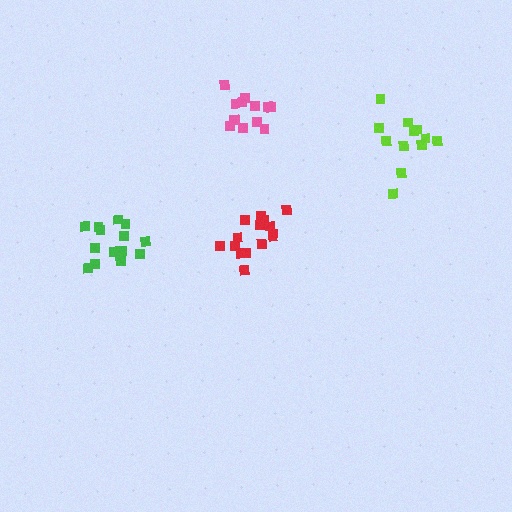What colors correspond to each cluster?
The clusters are colored: pink, lime, red, green.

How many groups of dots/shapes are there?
There are 4 groups.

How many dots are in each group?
Group 1: 13 dots, Group 2: 12 dots, Group 3: 15 dots, Group 4: 15 dots (55 total).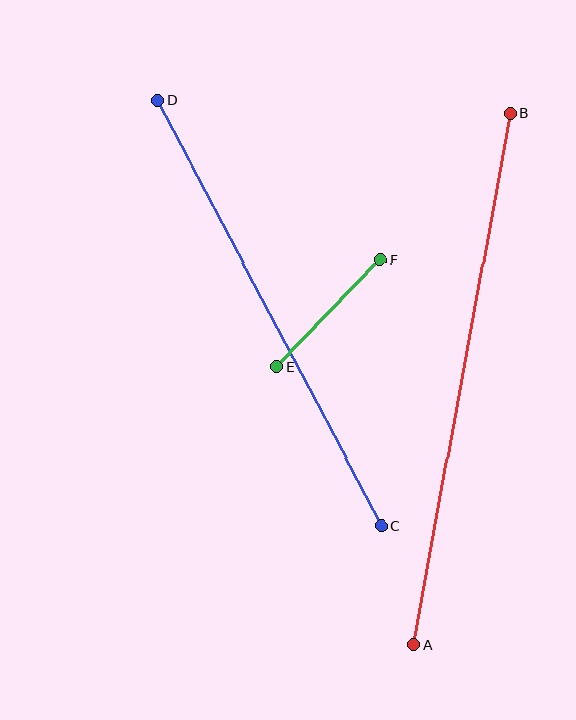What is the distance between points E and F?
The distance is approximately 149 pixels.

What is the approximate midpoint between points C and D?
The midpoint is at approximately (270, 313) pixels.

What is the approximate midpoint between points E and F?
The midpoint is at approximately (328, 313) pixels.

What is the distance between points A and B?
The distance is approximately 540 pixels.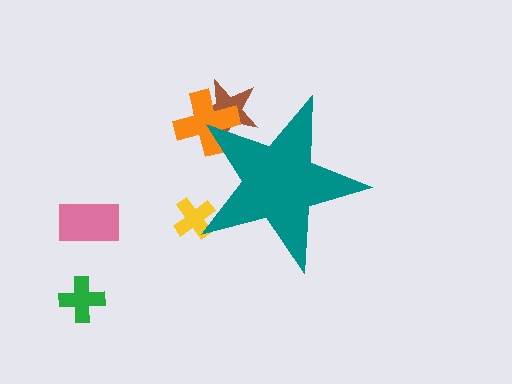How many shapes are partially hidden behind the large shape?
3 shapes are partially hidden.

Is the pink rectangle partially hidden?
No, the pink rectangle is fully visible.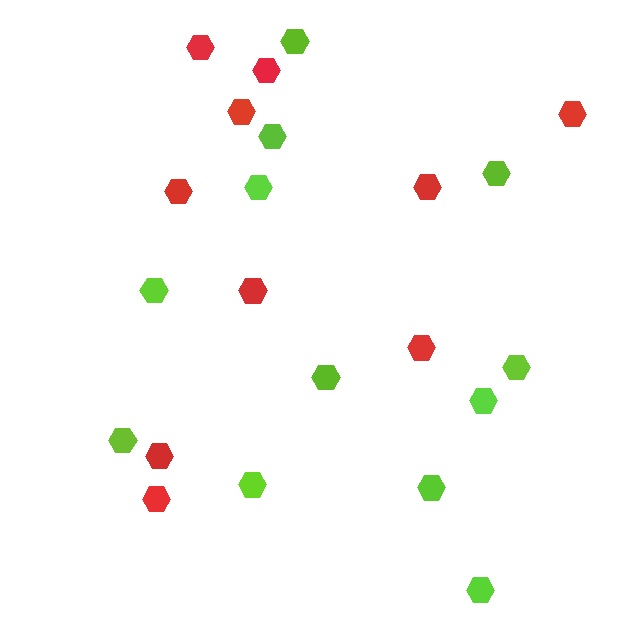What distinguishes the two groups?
There are 2 groups: one group of lime hexagons (12) and one group of red hexagons (10).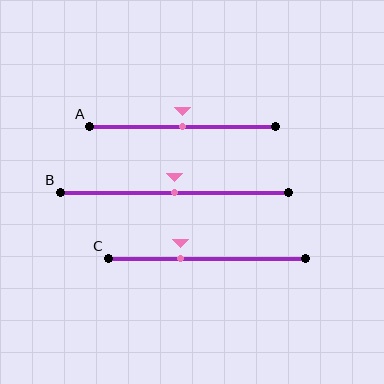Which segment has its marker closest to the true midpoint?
Segment A has its marker closest to the true midpoint.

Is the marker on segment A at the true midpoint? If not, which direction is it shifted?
Yes, the marker on segment A is at the true midpoint.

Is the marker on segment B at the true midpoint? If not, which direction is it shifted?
Yes, the marker on segment B is at the true midpoint.